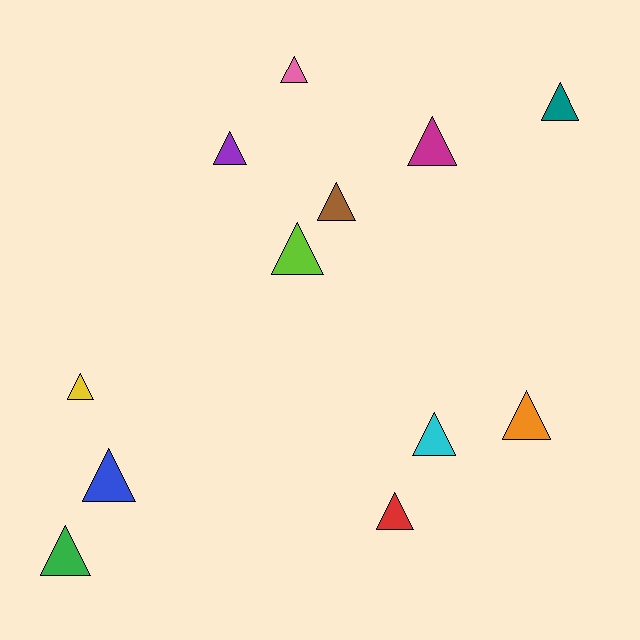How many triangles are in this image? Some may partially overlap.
There are 12 triangles.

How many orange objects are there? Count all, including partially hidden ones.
There is 1 orange object.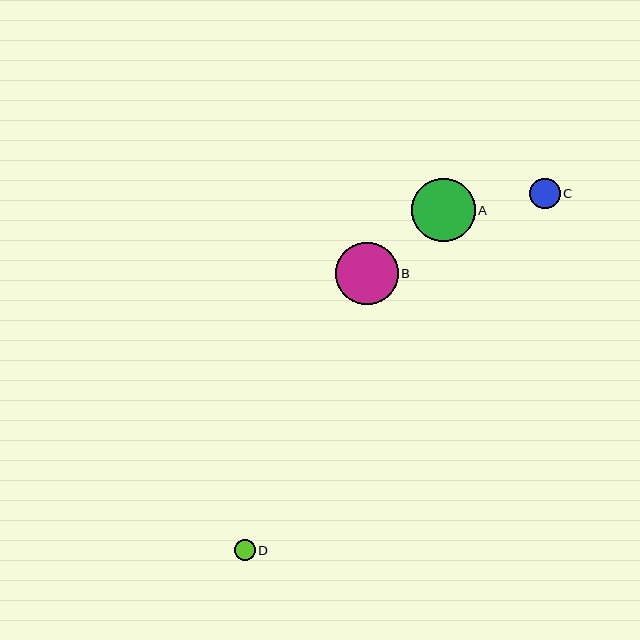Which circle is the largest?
Circle A is the largest with a size of approximately 64 pixels.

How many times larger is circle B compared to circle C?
Circle B is approximately 2.0 times the size of circle C.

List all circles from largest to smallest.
From largest to smallest: A, B, C, D.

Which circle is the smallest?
Circle D is the smallest with a size of approximately 21 pixels.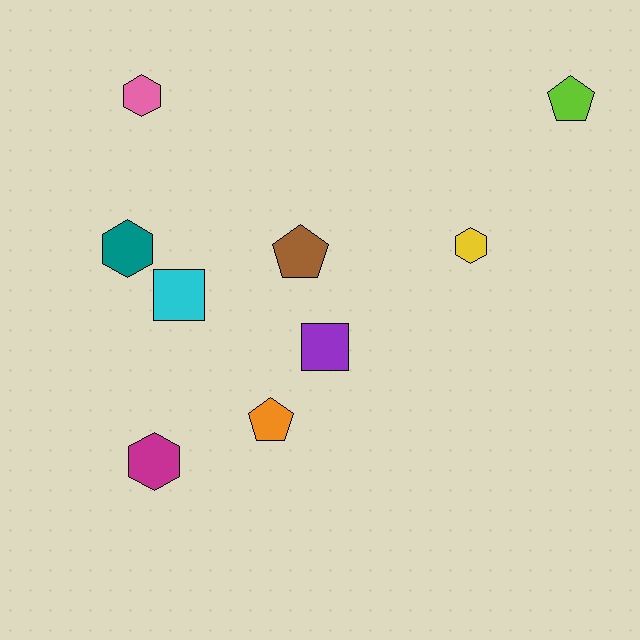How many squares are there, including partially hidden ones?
There are 2 squares.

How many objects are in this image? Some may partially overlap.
There are 9 objects.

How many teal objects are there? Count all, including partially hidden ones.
There is 1 teal object.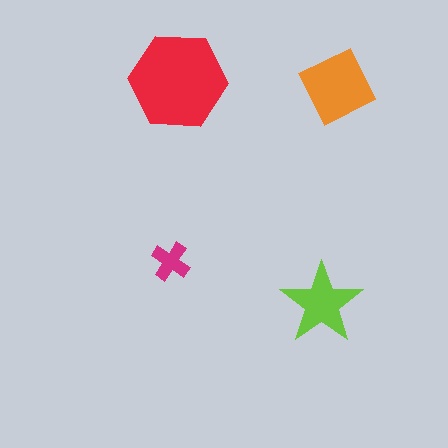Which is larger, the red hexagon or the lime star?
The red hexagon.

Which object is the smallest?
The magenta cross.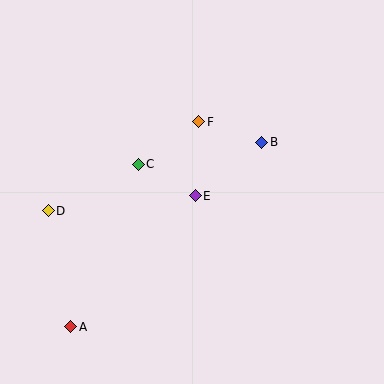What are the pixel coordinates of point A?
Point A is at (71, 327).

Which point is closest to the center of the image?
Point E at (195, 196) is closest to the center.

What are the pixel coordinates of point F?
Point F is at (199, 122).